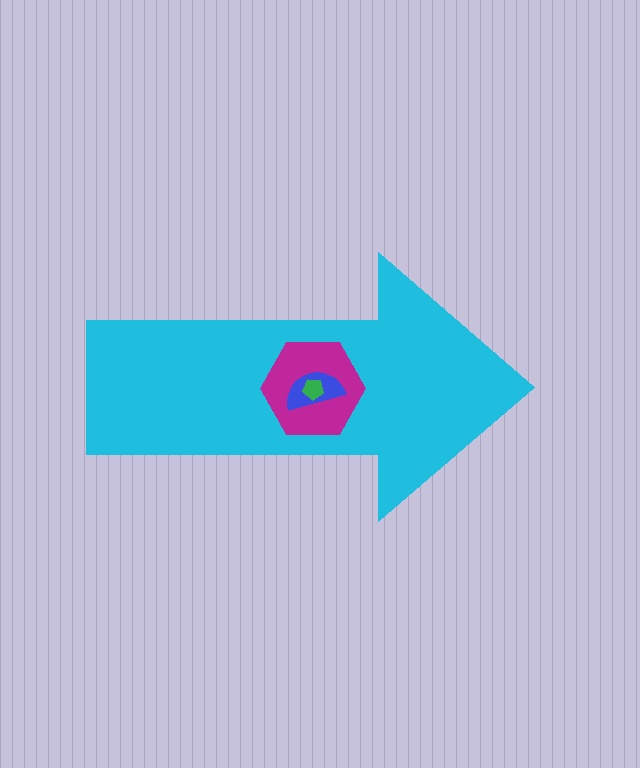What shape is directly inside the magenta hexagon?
The blue semicircle.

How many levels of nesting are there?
4.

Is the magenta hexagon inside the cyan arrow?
Yes.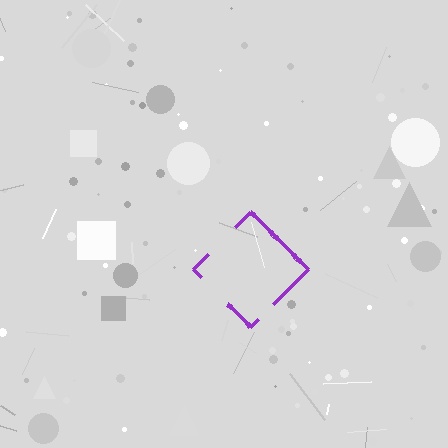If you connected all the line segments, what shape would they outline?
They would outline a diamond.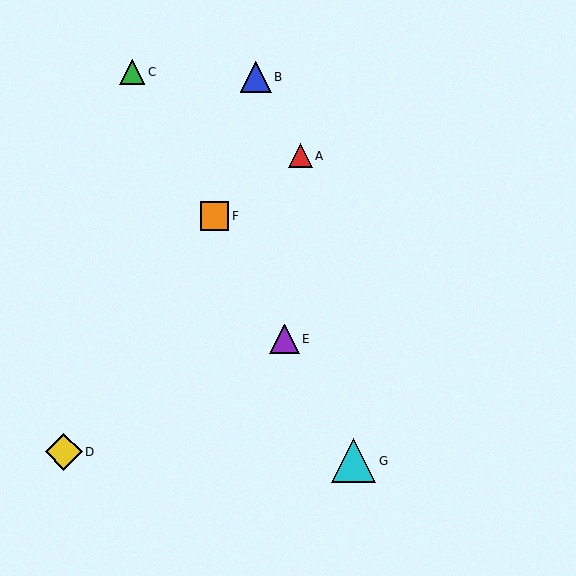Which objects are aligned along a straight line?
Objects C, E, F, G are aligned along a straight line.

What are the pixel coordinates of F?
Object F is at (214, 216).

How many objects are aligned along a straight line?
4 objects (C, E, F, G) are aligned along a straight line.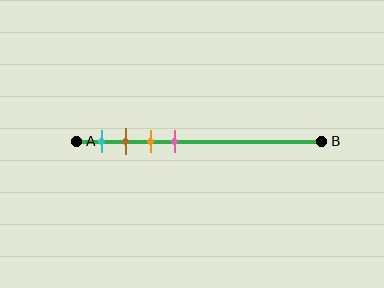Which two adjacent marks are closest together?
The brown and orange marks are the closest adjacent pair.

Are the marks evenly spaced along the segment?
Yes, the marks are approximately evenly spaced.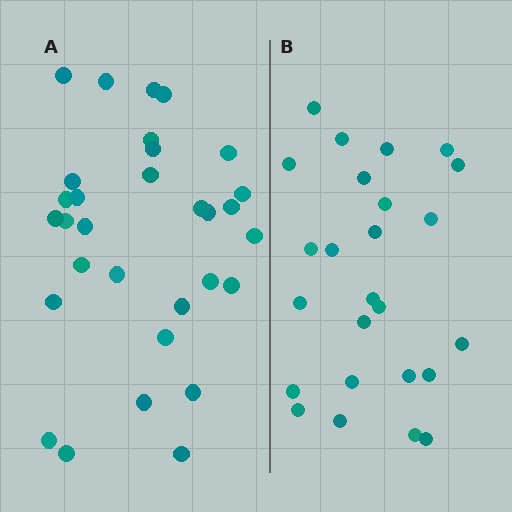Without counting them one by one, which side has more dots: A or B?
Region A (the left region) has more dots.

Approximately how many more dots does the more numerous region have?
Region A has about 6 more dots than region B.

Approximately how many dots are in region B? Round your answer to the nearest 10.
About 20 dots. (The exact count is 25, which rounds to 20.)